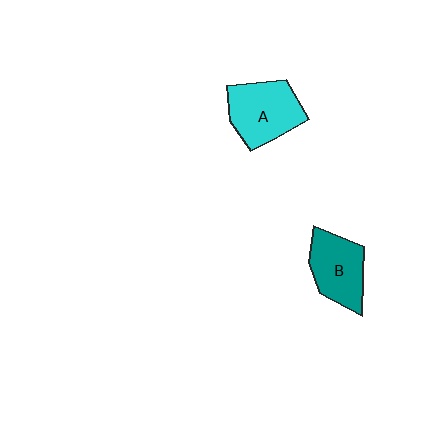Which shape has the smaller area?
Shape B (teal).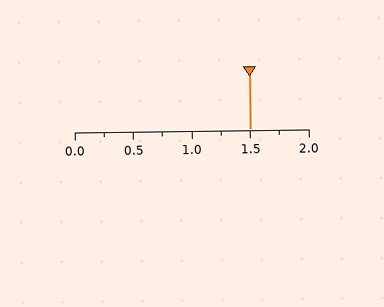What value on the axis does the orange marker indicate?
The marker indicates approximately 1.5.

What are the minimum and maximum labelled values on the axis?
The axis runs from 0.0 to 2.0.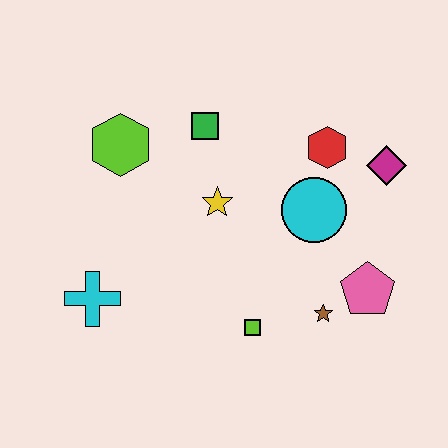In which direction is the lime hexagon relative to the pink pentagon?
The lime hexagon is to the left of the pink pentagon.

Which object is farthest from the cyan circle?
The cyan cross is farthest from the cyan circle.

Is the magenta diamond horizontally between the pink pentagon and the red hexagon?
No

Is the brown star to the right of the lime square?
Yes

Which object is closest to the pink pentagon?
The brown star is closest to the pink pentagon.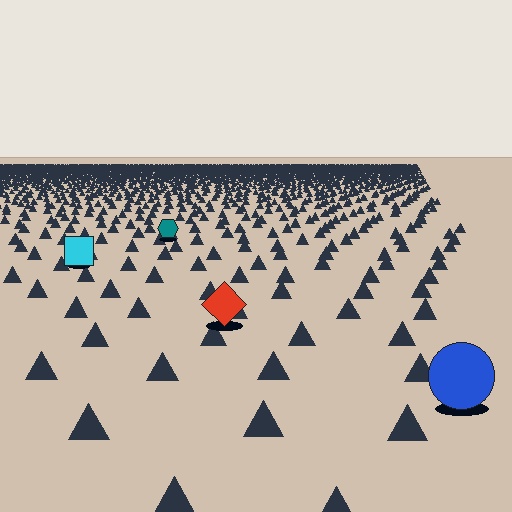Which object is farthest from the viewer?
The teal hexagon is farthest from the viewer. It appears smaller and the ground texture around it is denser.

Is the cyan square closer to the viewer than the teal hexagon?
Yes. The cyan square is closer — you can tell from the texture gradient: the ground texture is coarser near it.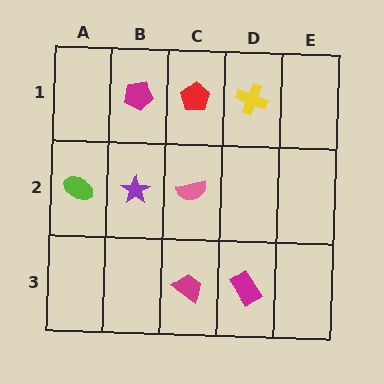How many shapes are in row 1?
3 shapes.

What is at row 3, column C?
A magenta trapezoid.